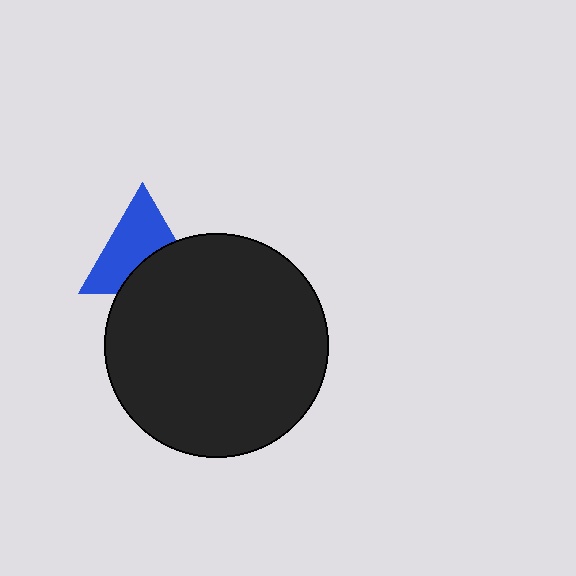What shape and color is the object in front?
The object in front is a black circle.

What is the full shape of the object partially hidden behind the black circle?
The partially hidden object is a blue triangle.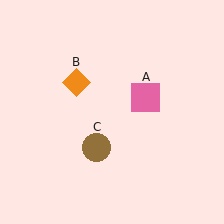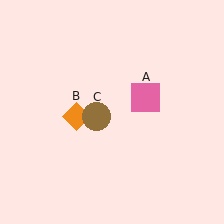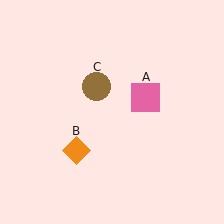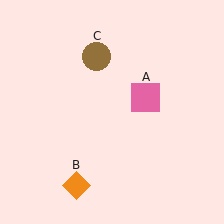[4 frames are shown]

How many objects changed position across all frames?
2 objects changed position: orange diamond (object B), brown circle (object C).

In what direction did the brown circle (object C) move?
The brown circle (object C) moved up.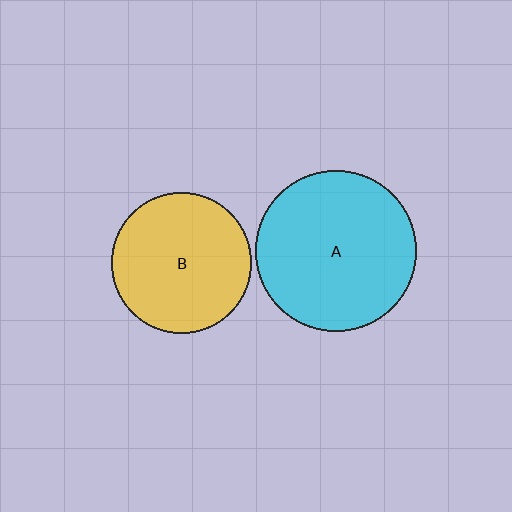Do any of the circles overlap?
No, none of the circles overlap.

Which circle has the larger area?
Circle A (cyan).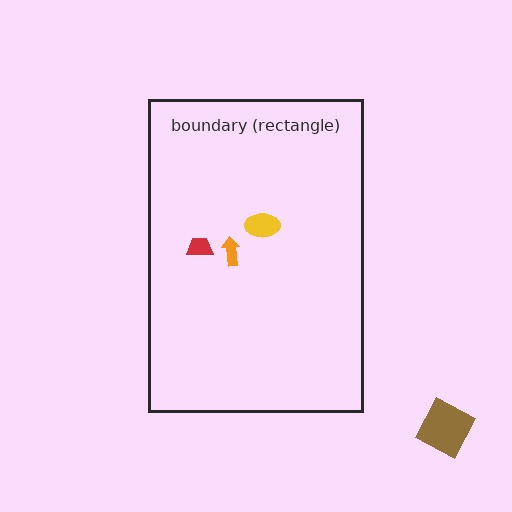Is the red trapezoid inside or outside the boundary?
Inside.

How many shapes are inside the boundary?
3 inside, 1 outside.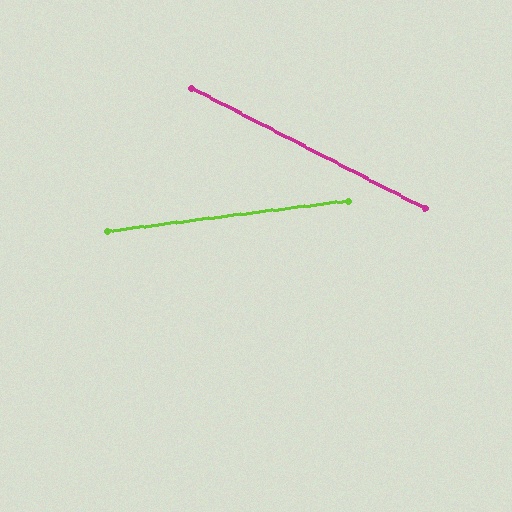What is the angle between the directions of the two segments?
Approximately 34 degrees.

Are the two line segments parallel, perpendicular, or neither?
Neither parallel nor perpendicular — they differ by about 34°.